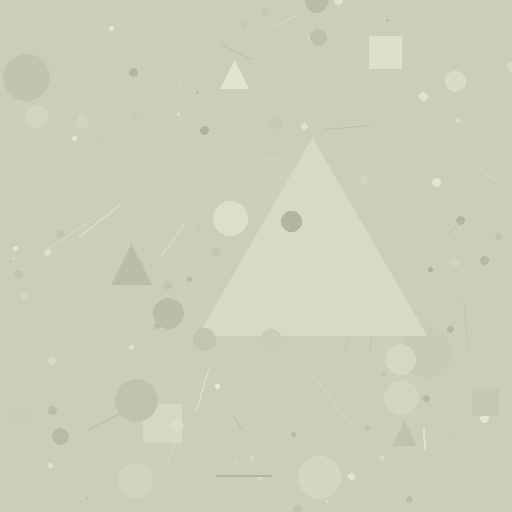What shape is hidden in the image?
A triangle is hidden in the image.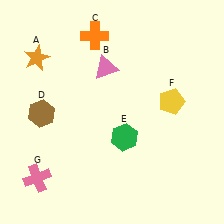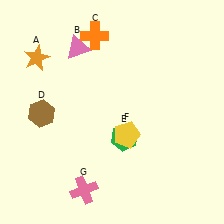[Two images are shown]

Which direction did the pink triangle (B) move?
The pink triangle (B) moved left.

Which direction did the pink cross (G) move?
The pink cross (G) moved right.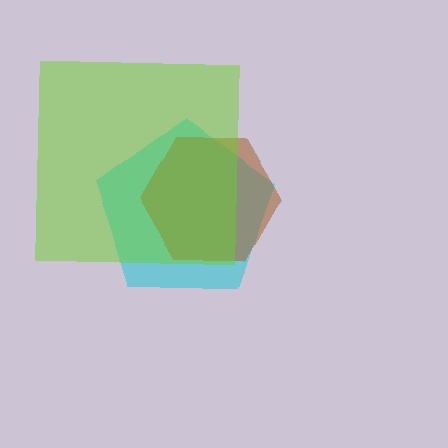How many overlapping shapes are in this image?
There are 3 overlapping shapes in the image.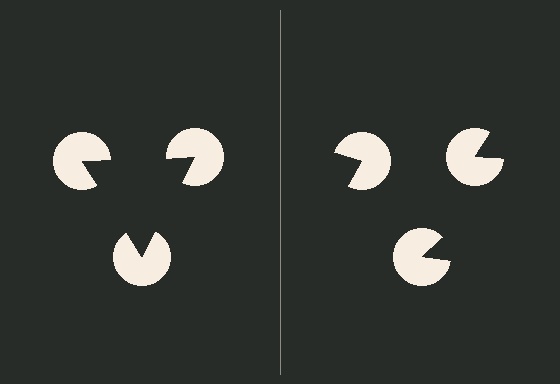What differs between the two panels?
The pac-man discs are positioned identically on both sides; only the wedge orientations differ. On the left they align to a triangle; on the right they are misaligned.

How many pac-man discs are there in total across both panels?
6 — 3 on each side.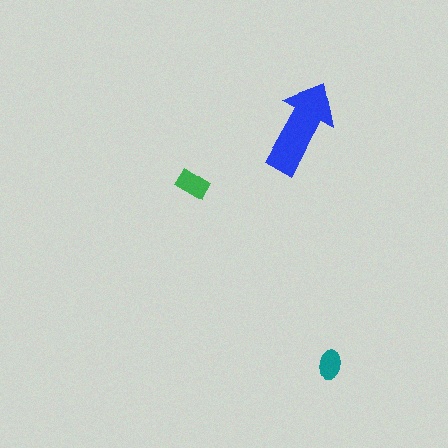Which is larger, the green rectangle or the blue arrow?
The blue arrow.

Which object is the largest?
The blue arrow.